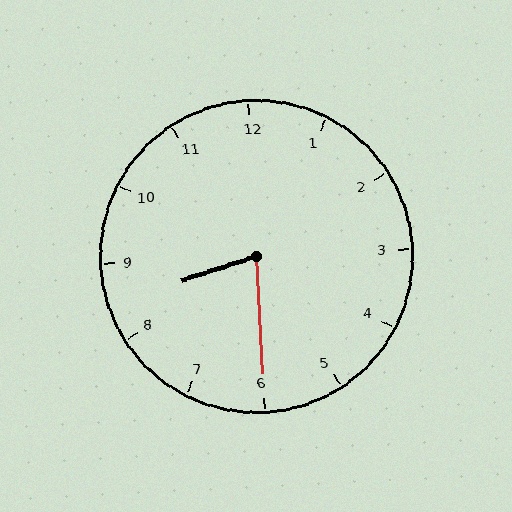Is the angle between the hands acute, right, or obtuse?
It is acute.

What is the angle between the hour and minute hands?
Approximately 75 degrees.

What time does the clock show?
8:30.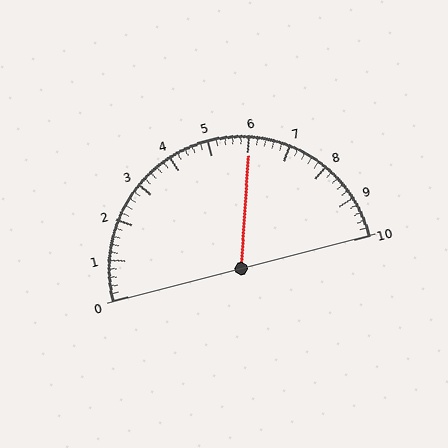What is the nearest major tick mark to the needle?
The nearest major tick mark is 6.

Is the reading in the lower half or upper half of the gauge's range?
The reading is in the upper half of the range (0 to 10).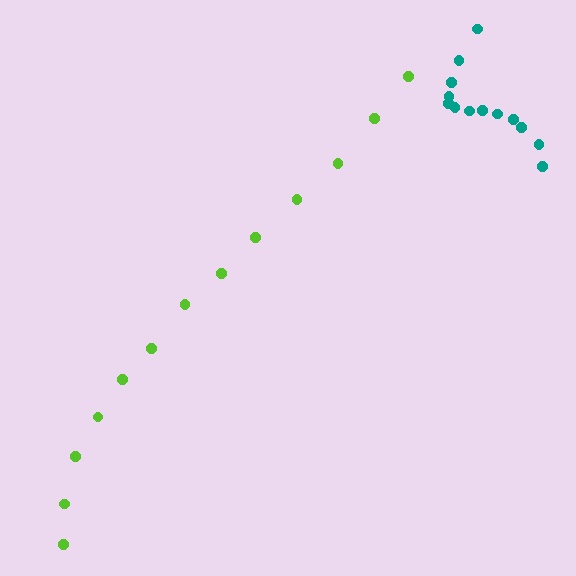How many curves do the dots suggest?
There are 2 distinct paths.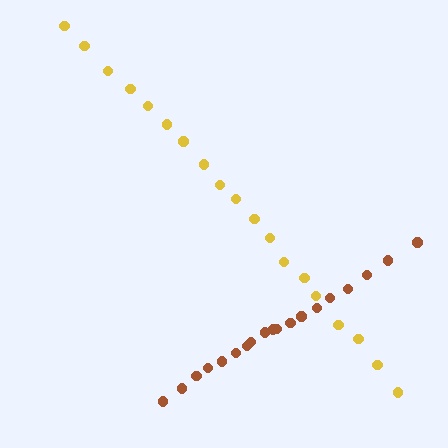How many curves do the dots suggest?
There are 2 distinct paths.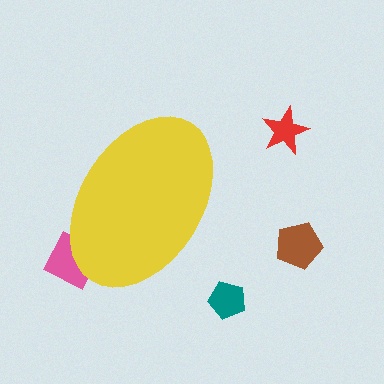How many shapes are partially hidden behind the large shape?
1 shape is partially hidden.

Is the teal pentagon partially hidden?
No, the teal pentagon is fully visible.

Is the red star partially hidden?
No, the red star is fully visible.